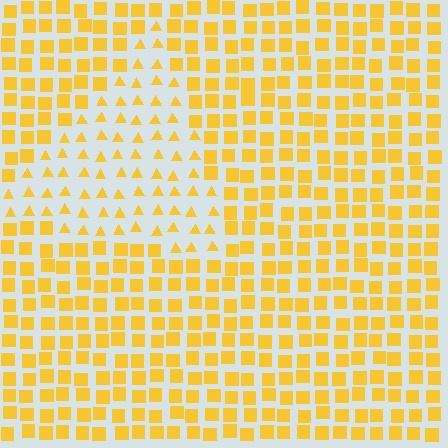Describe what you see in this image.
The image is filled with small yellow elements arranged in a uniform grid. A triangle-shaped region contains triangles, while the surrounding area contains squares. The boundary is defined purely by the change in element shape.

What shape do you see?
I see a triangle.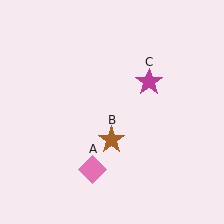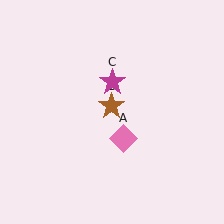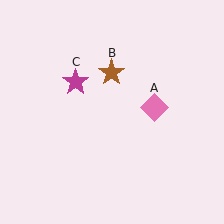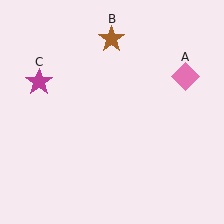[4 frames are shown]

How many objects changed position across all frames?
3 objects changed position: pink diamond (object A), brown star (object B), magenta star (object C).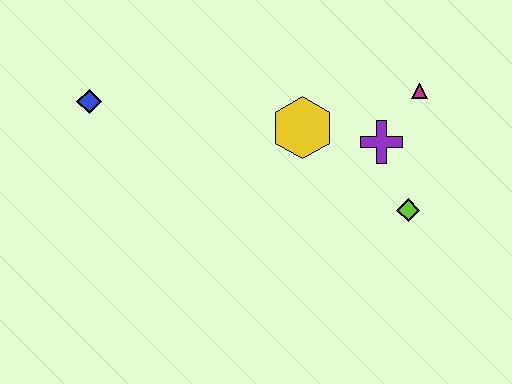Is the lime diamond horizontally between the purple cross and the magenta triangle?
Yes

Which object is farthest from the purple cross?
The blue diamond is farthest from the purple cross.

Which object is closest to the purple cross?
The magenta triangle is closest to the purple cross.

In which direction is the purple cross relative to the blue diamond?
The purple cross is to the right of the blue diamond.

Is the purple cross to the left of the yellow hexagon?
No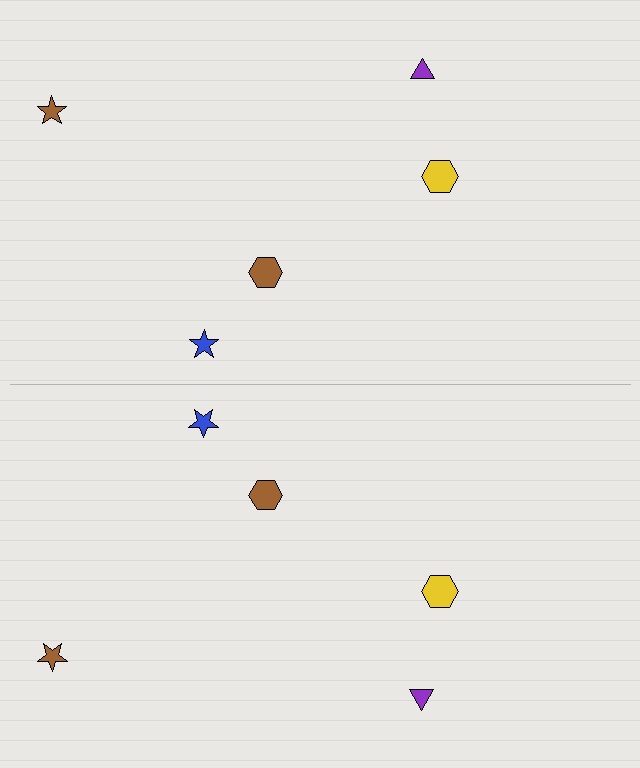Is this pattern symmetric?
Yes, this pattern has bilateral (reflection) symmetry.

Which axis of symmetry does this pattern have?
The pattern has a horizontal axis of symmetry running through the center of the image.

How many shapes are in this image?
There are 10 shapes in this image.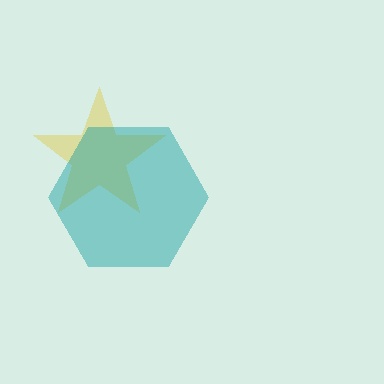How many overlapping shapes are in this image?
There are 2 overlapping shapes in the image.